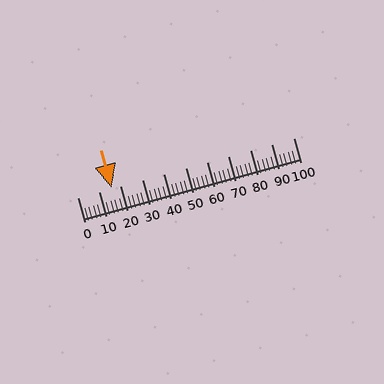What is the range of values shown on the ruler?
The ruler shows values from 0 to 100.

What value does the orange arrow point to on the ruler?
The orange arrow points to approximately 16.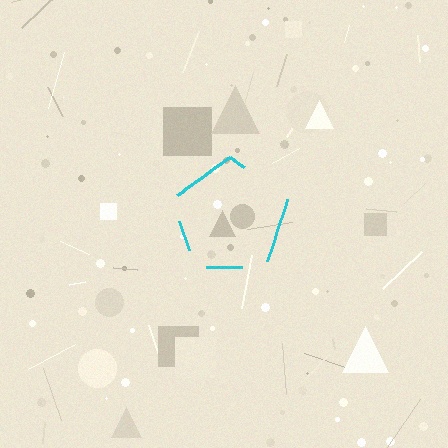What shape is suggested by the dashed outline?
The dashed outline suggests a pentagon.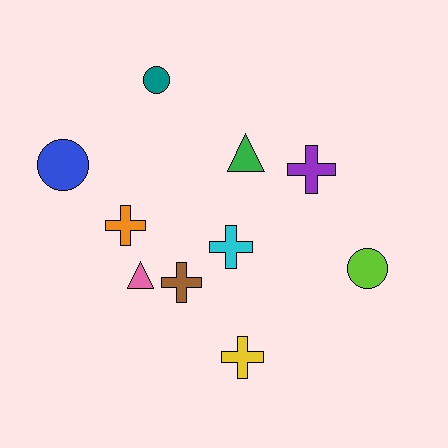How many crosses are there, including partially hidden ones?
There are 5 crosses.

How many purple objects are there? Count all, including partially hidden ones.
There is 1 purple object.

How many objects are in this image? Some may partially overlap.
There are 10 objects.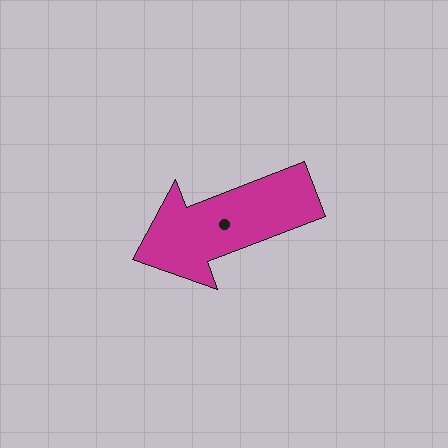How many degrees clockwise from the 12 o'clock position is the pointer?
Approximately 249 degrees.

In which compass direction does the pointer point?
West.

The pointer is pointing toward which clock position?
Roughly 8 o'clock.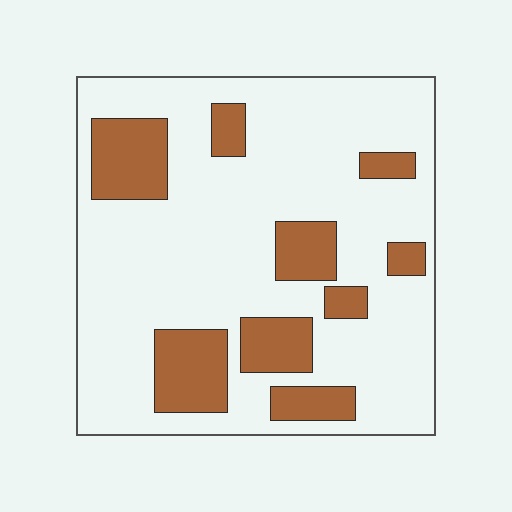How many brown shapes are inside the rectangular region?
9.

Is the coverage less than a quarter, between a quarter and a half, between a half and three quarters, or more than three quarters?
Less than a quarter.